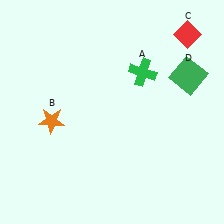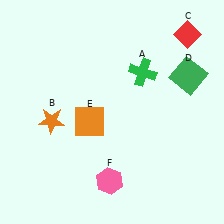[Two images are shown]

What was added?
An orange square (E), a pink hexagon (F) were added in Image 2.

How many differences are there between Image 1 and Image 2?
There are 2 differences between the two images.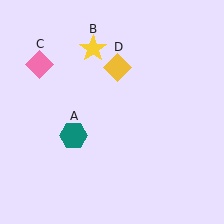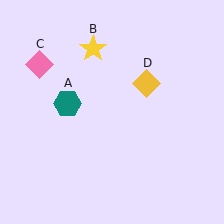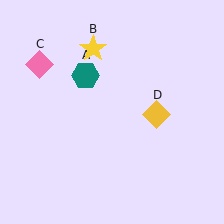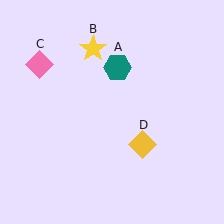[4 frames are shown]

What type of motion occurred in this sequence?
The teal hexagon (object A), yellow diamond (object D) rotated clockwise around the center of the scene.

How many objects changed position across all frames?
2 objects changed position: teal hexagon (object A), yellow diamond (object D).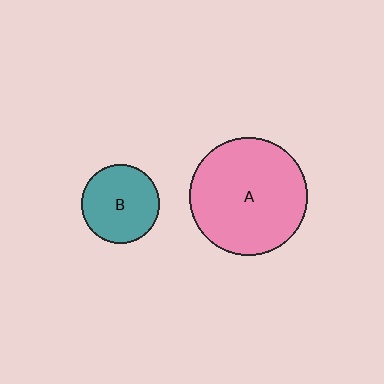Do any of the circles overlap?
No, none of the circles overlap.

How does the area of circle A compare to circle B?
Approximately 2.3 times.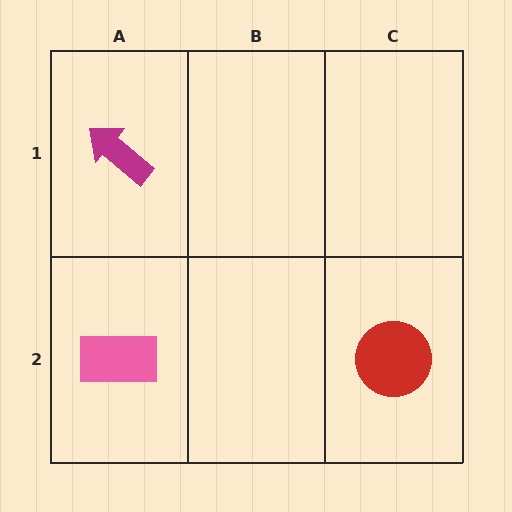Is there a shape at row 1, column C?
No, that cell is empty.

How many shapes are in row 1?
1 shape.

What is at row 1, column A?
A magenta arrow.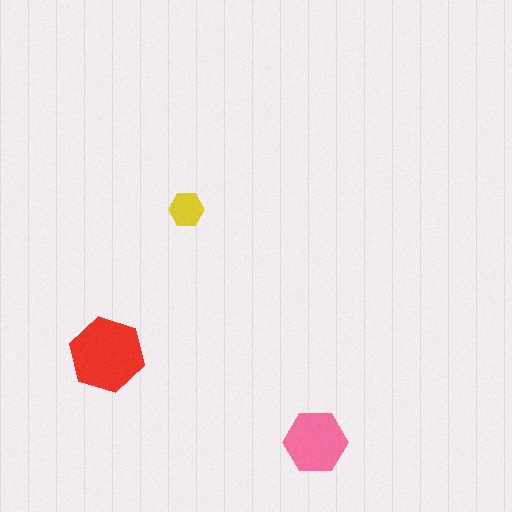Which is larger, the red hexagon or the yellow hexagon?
The red one.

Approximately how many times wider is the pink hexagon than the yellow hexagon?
About 2 times wider.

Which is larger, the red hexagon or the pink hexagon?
The red one.